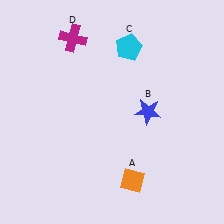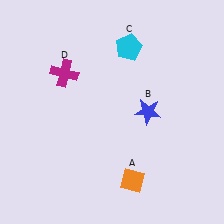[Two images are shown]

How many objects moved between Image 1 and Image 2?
1 object moved between the two images.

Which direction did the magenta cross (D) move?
The magenta cross (D) moved down.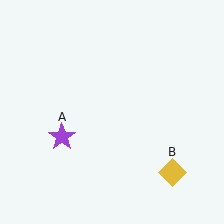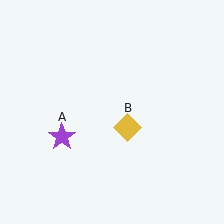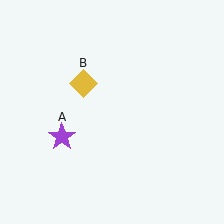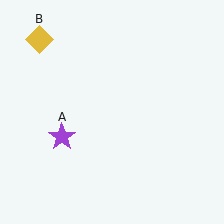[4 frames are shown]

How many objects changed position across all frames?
1 object changed position: yellow diamond (object B).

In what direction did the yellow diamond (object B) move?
The yellow diamond (object B) moved up and to the left.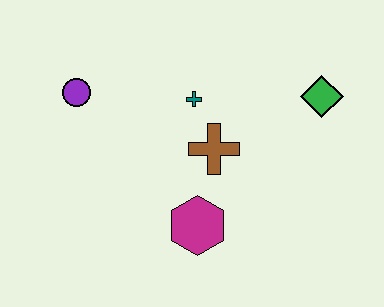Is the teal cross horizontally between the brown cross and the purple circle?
Yes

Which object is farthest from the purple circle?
The green diamond is farthest from the purple circle.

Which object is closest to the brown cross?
The teal cross is closest to the brown cross.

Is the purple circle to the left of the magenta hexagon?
Yes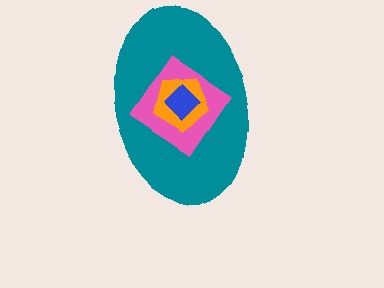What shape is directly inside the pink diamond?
The orange pentagon.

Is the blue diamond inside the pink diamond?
Yes.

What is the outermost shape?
The teal ellipse.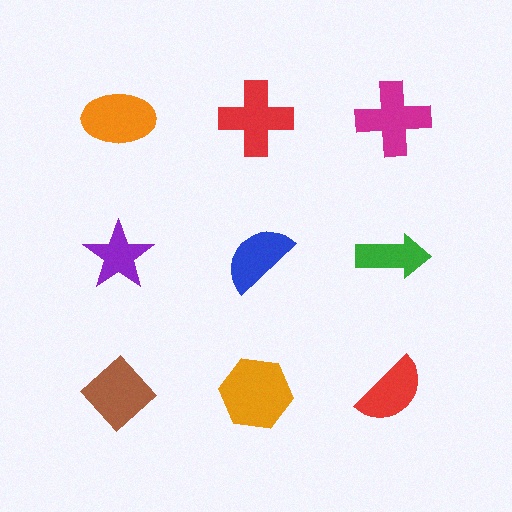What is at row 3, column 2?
An orange hexagon.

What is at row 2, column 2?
A blue semicircle.